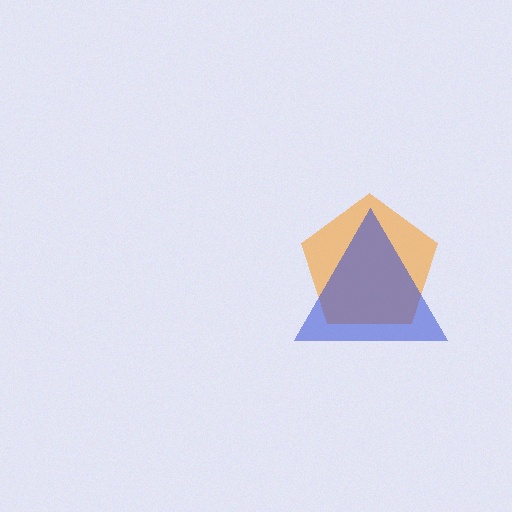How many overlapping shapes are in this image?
There are 2 overlapping shapes in the image.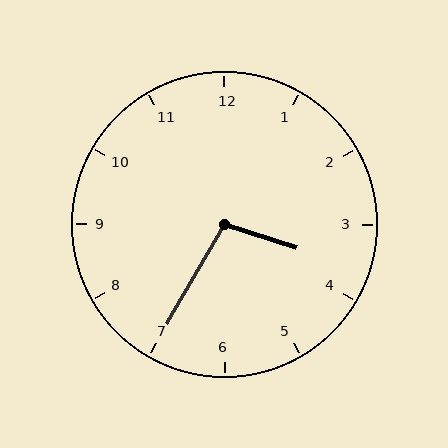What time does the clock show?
3:35.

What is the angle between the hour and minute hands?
Approximately 102 degrees.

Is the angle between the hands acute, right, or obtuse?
It is obtuse.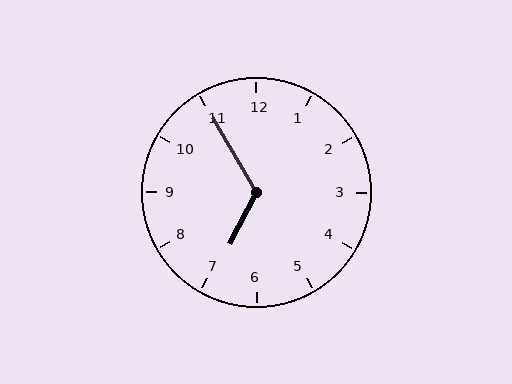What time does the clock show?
6:55.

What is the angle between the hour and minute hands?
Approximately 122 degrees.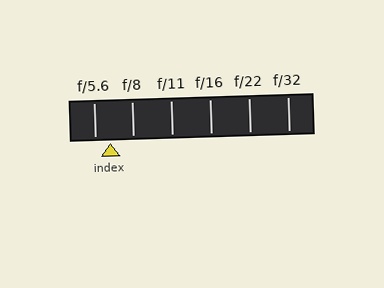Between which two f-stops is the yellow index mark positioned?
The index mark is between f/5.6 and f/8.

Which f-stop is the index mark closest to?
The index mark is closest to f/5.6.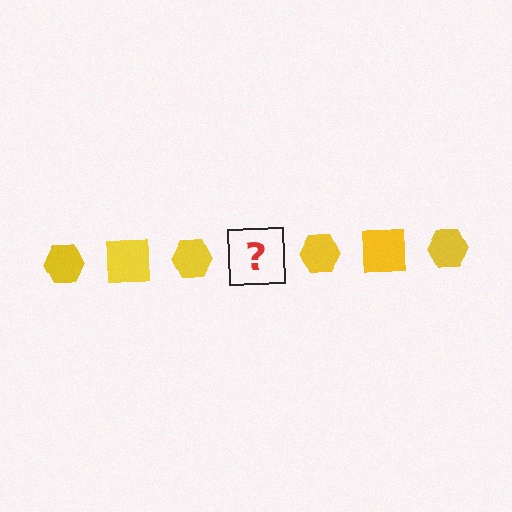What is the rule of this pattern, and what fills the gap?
The rule is that the pattern cycles through hexagon, square shapes in yellow. The gap should be filled with a yellow square.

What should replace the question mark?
The question mark should be replaced with a yellow square.